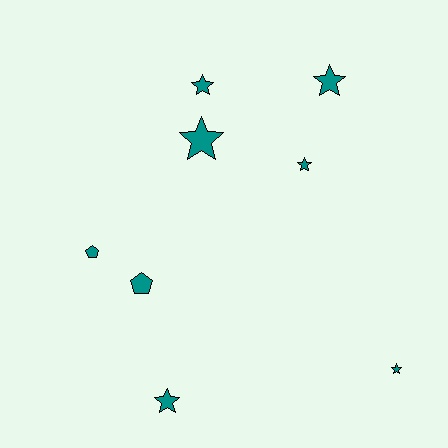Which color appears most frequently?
Teal, with 8 objects.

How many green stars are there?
There are no green stars.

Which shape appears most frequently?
Star, with 6 objects.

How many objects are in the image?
There are 8 objects.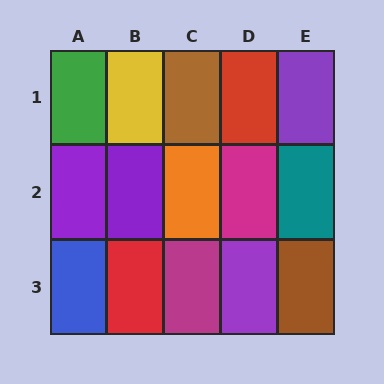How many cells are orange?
1 cell is orange.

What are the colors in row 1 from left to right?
Green, yellow, brown, red, purple.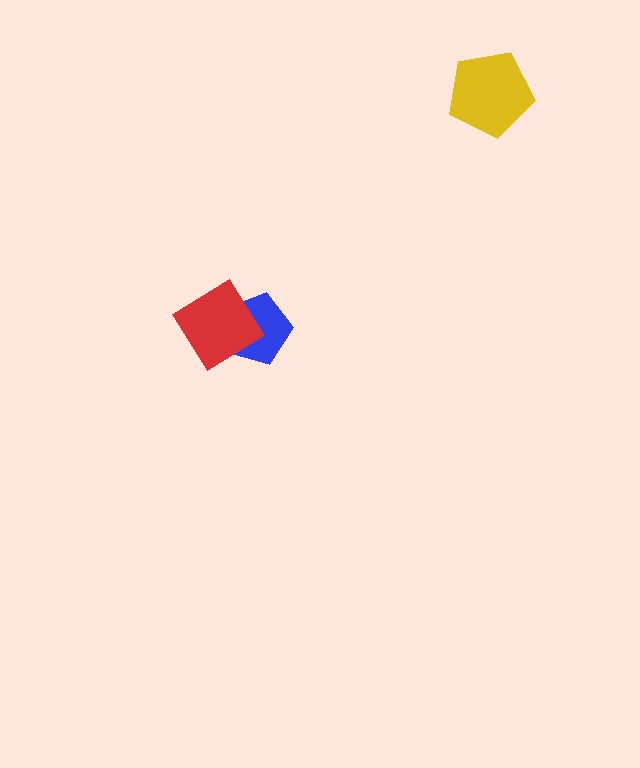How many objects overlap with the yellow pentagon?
0 objects overlap with the yellow pentagon.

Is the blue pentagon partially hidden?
Yes, it is partially covered by another shape.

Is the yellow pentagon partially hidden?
No, no other shape covers it.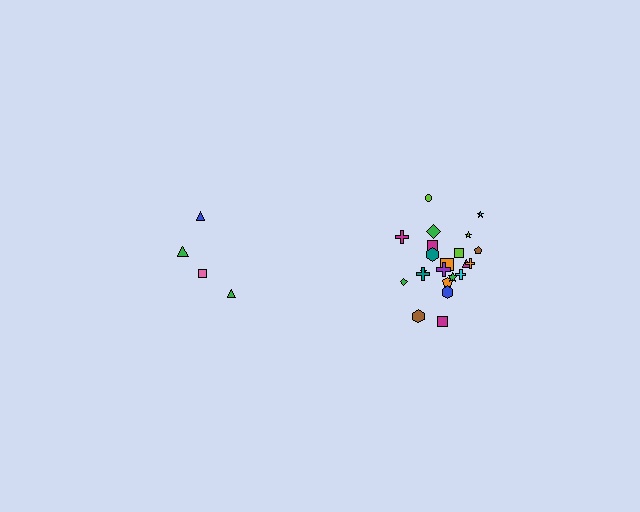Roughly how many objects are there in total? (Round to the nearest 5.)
Roughly 25 objects in total.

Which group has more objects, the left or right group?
The right group.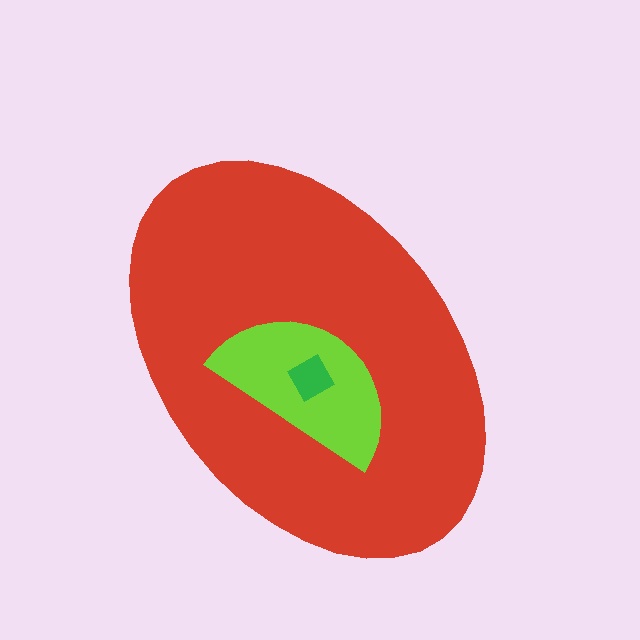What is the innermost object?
The green diamond.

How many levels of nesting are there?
3.